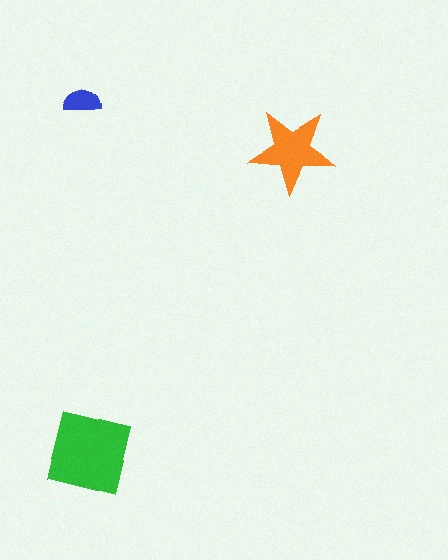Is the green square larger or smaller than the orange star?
Larger.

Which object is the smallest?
The blue semicircle.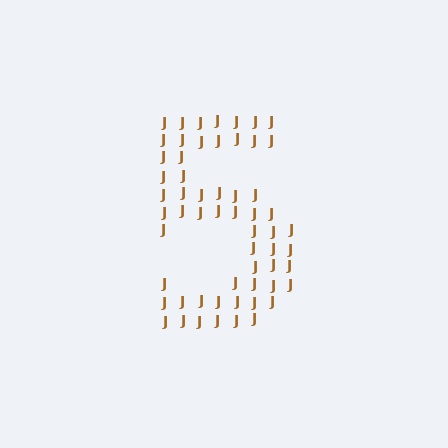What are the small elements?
The small elements are letter J's.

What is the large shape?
The large shape is the digit 5.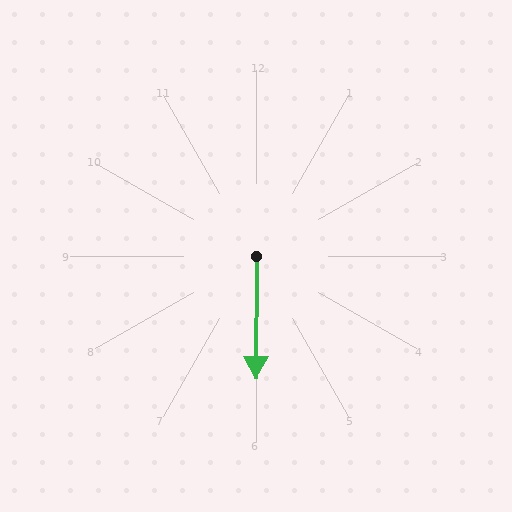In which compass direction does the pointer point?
South.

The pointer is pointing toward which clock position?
Roughly 6 o'clock.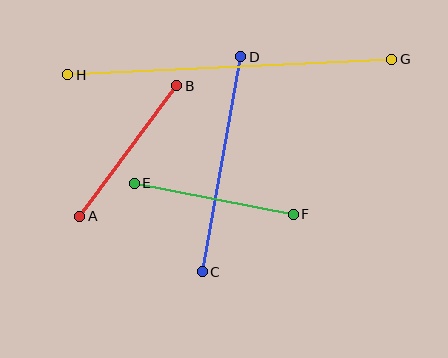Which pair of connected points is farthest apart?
Points G and H are farthest apart.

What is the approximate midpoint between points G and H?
The midpoint is at approximately (230, 67) pixels.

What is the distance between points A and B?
The distance is approximately 162 pixels.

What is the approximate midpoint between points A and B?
The midpoint is at approximately (128, 151) pixels.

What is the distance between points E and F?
The distance is approximately 162 pixels.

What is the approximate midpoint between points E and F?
The midpoint is at approximately (214, 199) pixels.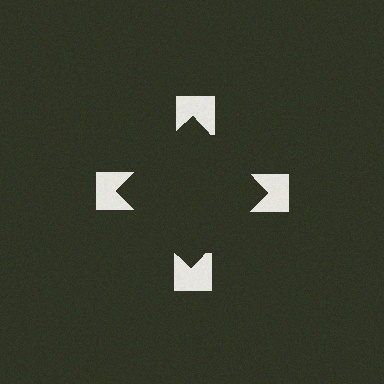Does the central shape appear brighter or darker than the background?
It typically appears slightly darker than the background, even though no actual brightness change is drawn.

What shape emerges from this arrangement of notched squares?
An illusory square — its edges are inferred from the aligned wedge cuts in the notched squares, not physically drawn.